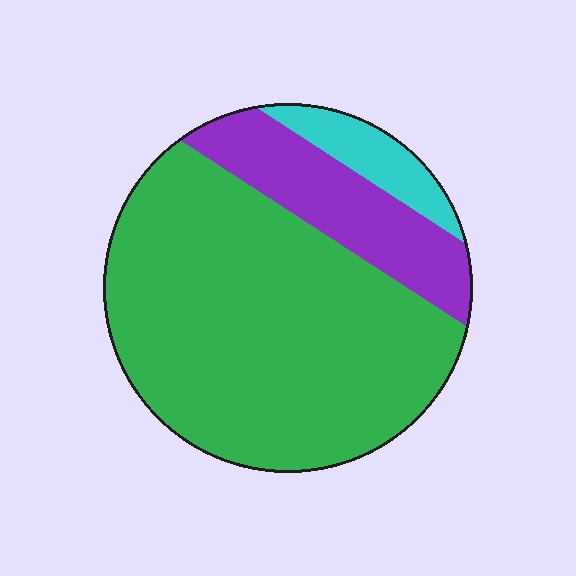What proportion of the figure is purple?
Purple takes up about one fifth (1/5) of the figure.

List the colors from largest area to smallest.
From largest to smallest: green, purple, cyan.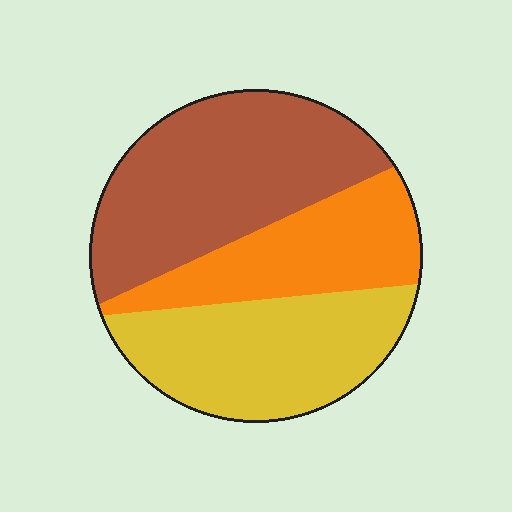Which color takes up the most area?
Brown, at roughly 40%.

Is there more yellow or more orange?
Yellow.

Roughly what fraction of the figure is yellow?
Yellow takes up about one third (1/3) of the figure.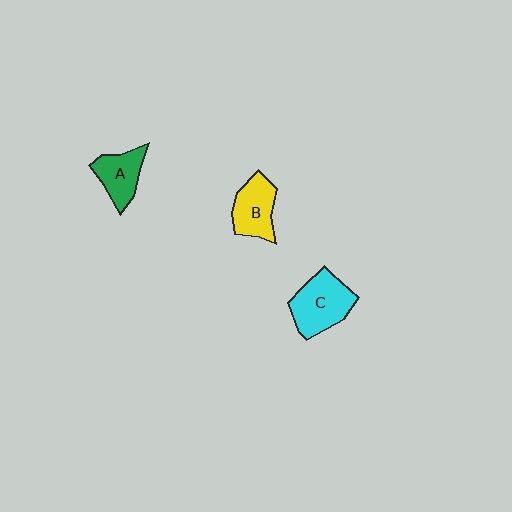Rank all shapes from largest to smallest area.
From largest to smallest: C (cyan), B (yellow), A (green).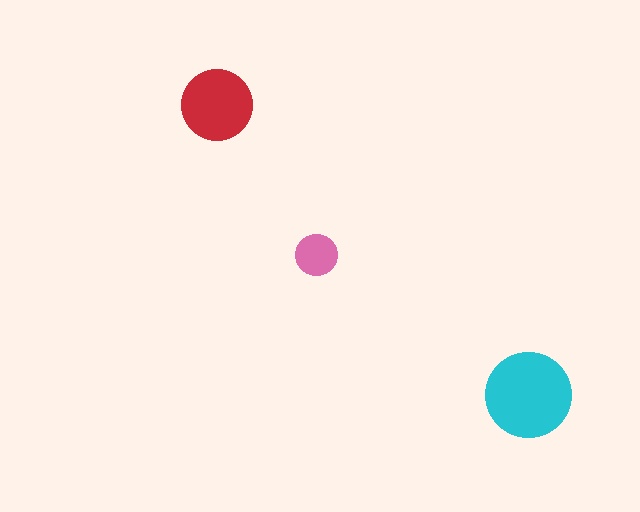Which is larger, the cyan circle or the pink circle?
The cyan one.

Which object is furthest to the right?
The cyan circle is rightmost.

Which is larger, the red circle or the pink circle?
The red one.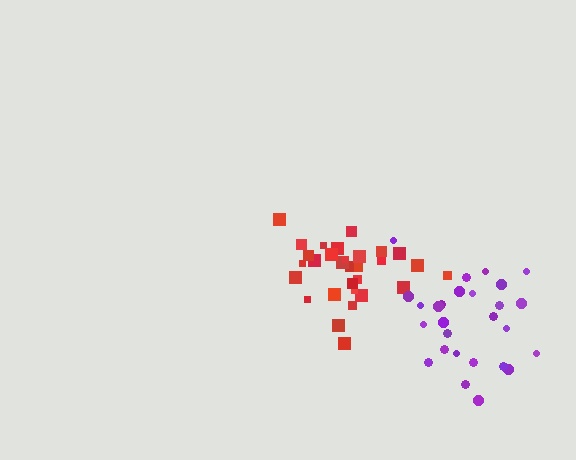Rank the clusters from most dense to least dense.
red, purple.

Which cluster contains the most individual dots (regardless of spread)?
Red (31).